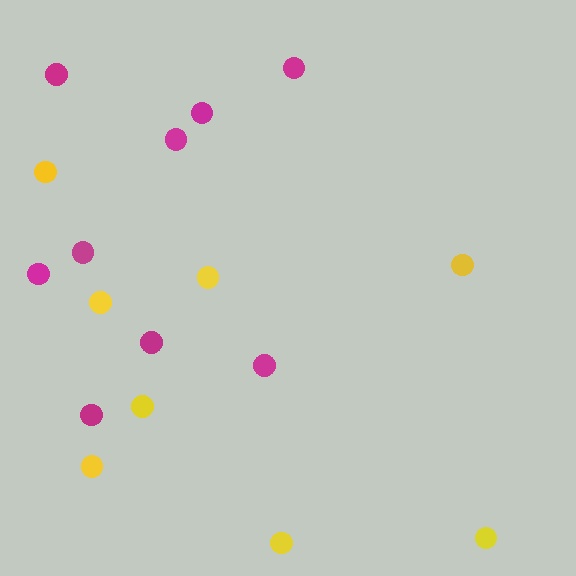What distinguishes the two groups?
There are 2 groups: one group of yellow circles (8) and one group of magenta circles (9).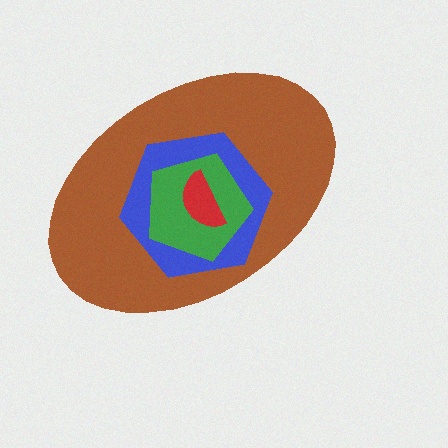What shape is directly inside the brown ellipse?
The blue hexagon.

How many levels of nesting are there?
4.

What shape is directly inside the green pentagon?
The red semicircle.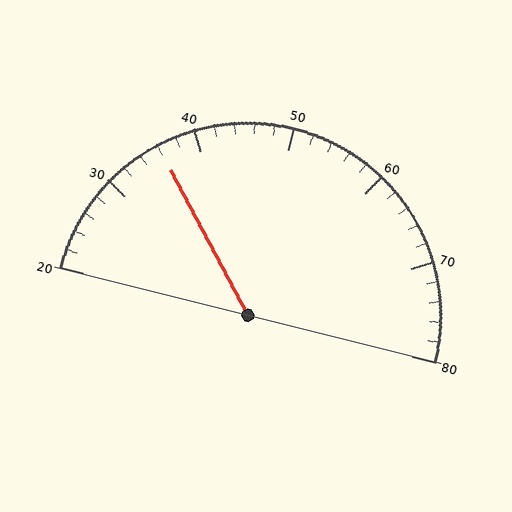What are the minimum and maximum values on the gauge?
The gauge ranges from 20 to 80.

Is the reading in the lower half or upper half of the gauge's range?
The reading is in the lower half of the range (20 to 80).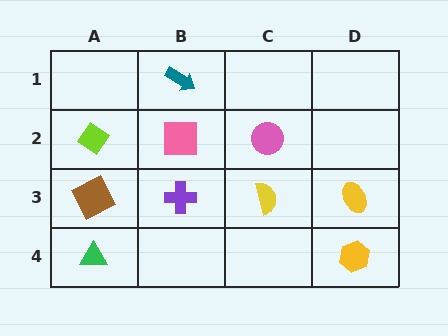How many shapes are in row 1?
1 shape.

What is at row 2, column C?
A pink circle.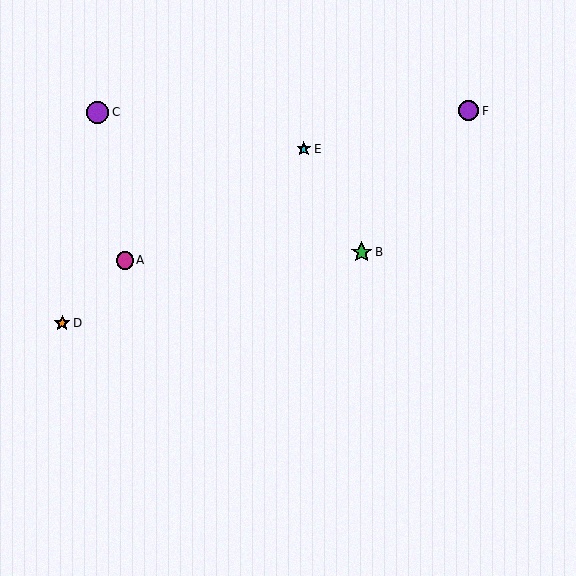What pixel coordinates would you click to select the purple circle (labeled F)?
Click at (469, 111) to select the purple circle F.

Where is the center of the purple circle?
The center of the purple circle is at (97, 112).